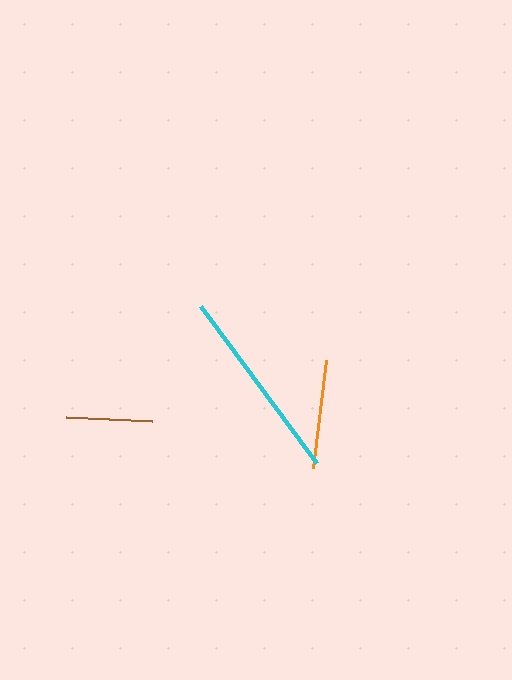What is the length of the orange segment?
The orange segment is approximately 108 pixels long.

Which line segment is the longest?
The cyan line is the longest at approximately 195 pixels.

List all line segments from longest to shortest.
From longest to shortest: cyan, orange, brown.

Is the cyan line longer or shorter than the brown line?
The cyan line is longer than the brown line.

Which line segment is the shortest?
The brown line is the shortest at approximately 86 pixels.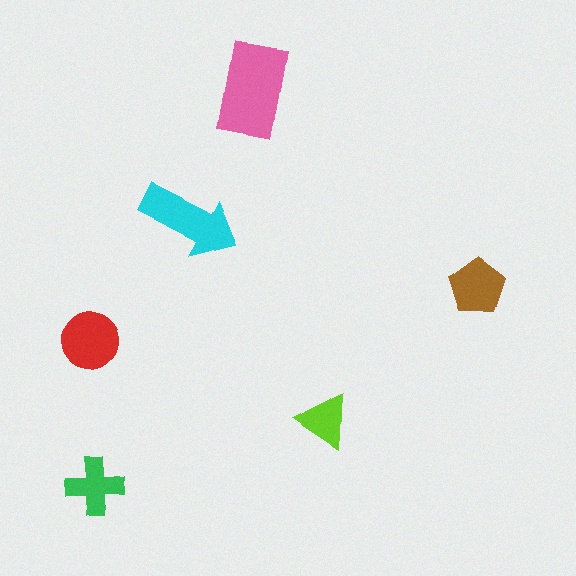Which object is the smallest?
The lime triangle.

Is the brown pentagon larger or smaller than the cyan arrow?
Smaller.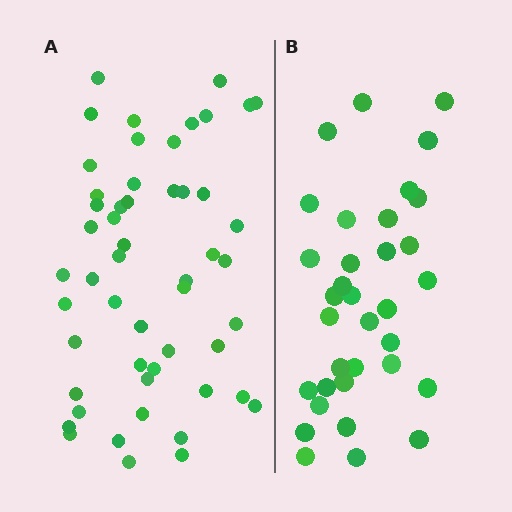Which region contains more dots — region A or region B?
Region A (the left region) has more dots.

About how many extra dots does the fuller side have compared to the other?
Region A has approximately 20 more dots than region B.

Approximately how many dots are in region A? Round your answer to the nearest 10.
About 50 dots. (The exact count is 52, which rounds to 50.)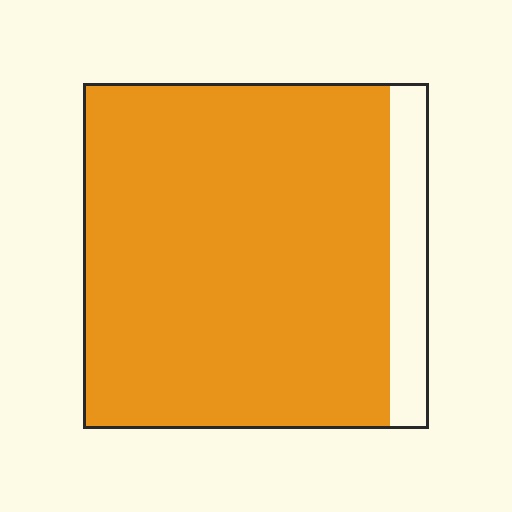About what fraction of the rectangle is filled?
About seven eighths (7/8).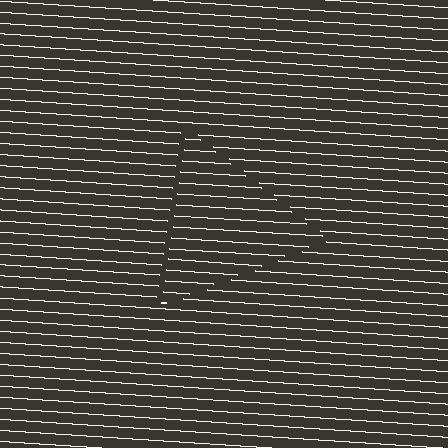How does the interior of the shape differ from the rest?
The interior of the shape contains the same grating, shifted by half a period — the contour is defined by the phase discontinuity where line-ends from the inner and outer gratings abut.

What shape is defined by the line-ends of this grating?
An illusory triangle. The interior of the shape contains the same grating, shifted by half a period — the contour is defined by the phase discontinuity where line-ends from the inner and outer gratings abut.